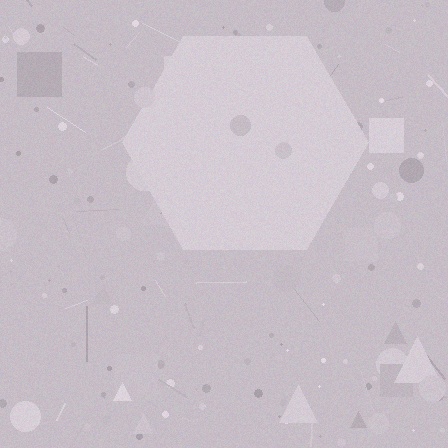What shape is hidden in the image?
A hexagon is hidden in the image.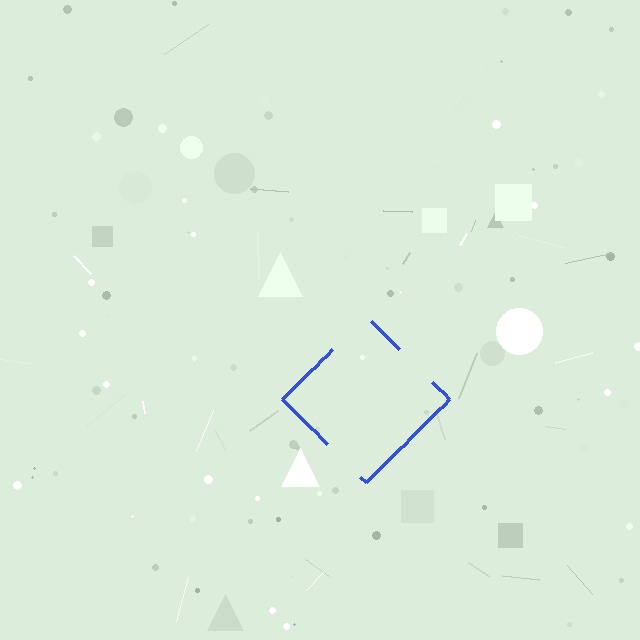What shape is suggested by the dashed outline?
The dashed outline suggests a diamond.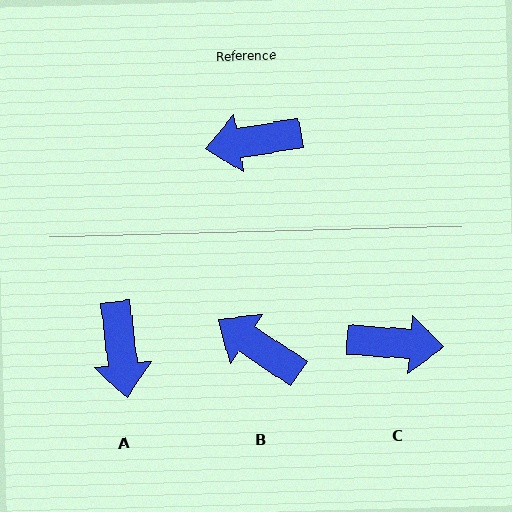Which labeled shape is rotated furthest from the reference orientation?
C, about 166 degrees away.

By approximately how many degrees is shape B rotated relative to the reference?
Approximately 43 degrees clockwise.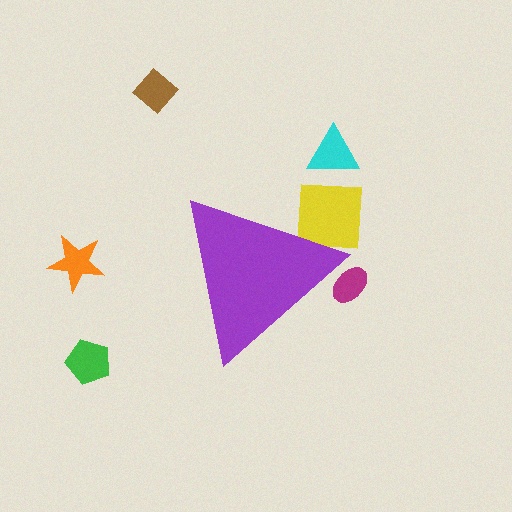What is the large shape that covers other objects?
A purple triangle.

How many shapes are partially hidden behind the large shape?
2 shapes are partially hidden.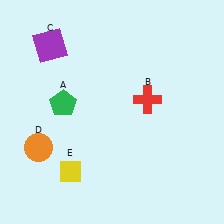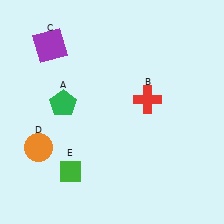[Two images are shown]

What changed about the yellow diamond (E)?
In Image 1, E is yellow. In Image 2, it changed to green.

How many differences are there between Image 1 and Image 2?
There is 1 difference between the two images.